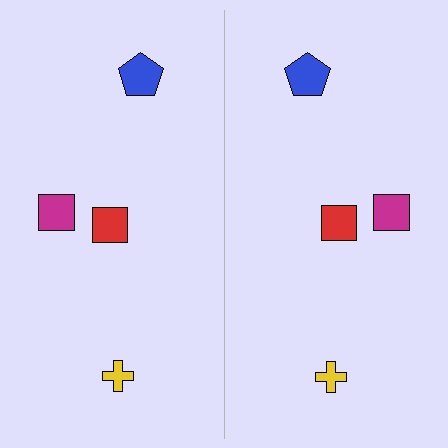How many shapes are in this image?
There are 8 shapes in this image.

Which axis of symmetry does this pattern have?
The pattern has a vertical axis of symmetry running through the center of the image.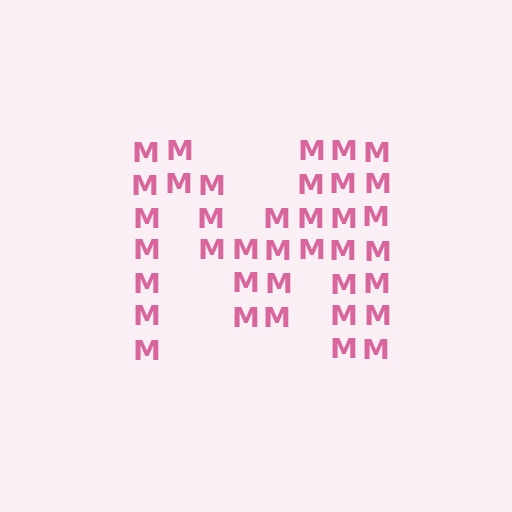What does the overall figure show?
The overall figure shows the letter M.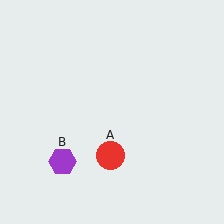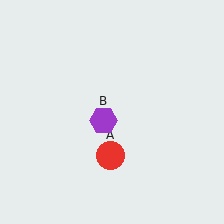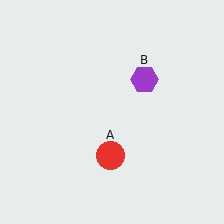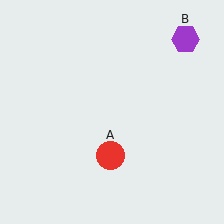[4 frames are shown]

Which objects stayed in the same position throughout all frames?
Red circle (object A) remained stationary.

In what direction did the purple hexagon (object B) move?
The purple hexagon (object B) moved up and to the right.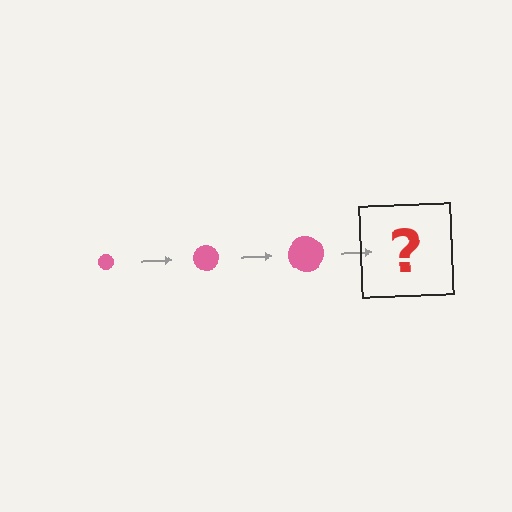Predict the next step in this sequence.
The next step is a pink circle, larger than the previous one.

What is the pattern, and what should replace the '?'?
The pattern is that the circle gets progressively larger each step. The '?' should be a pink circle, larger than the previous one.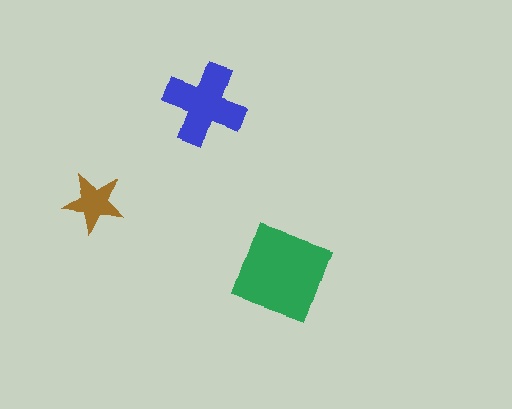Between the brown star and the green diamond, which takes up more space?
The green diamond.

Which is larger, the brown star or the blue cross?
The blue cross.